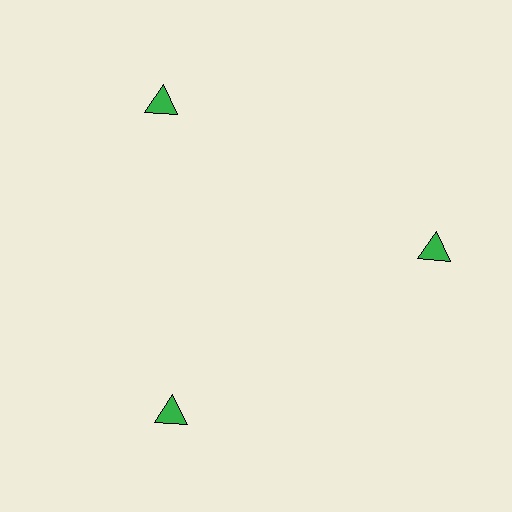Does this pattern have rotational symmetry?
Yes, this pattern has 3-fold rotational symmetry. It looks the same after rotating 120 degrees around the center.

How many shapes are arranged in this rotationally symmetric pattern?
There are 3 shapes, arranged in 3 groups of 1.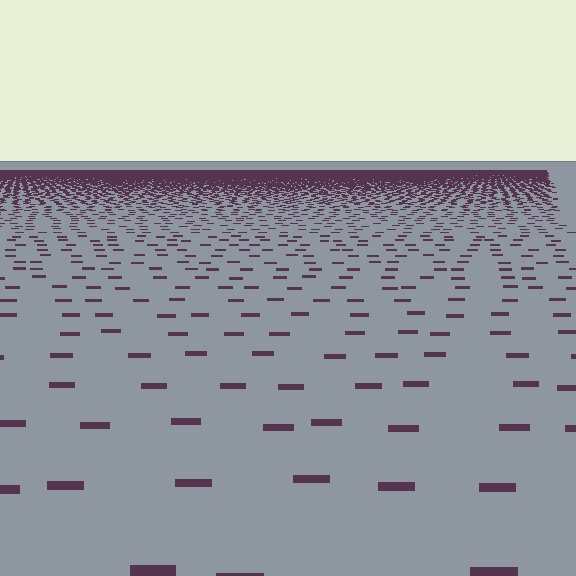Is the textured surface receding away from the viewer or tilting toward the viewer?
The surface is receding away from the viewer. Texture elements get smaller and denser toward the top.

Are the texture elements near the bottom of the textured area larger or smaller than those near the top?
Larger. Near the bottom, elements are closer to the viewer and appear at a bigger on-screen size.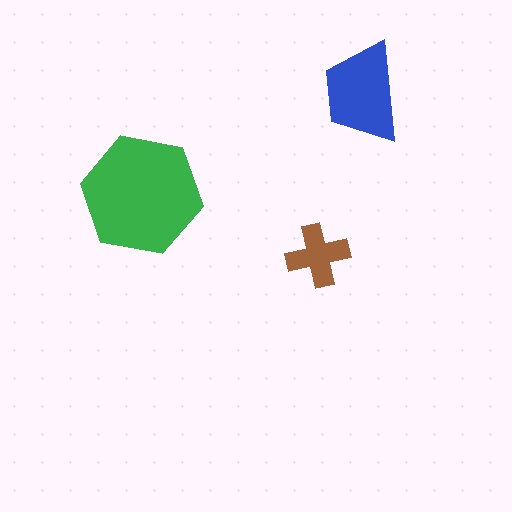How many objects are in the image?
There are 3 objects in the image.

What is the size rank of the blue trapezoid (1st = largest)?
2nd.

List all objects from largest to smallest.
The green hexagon, the blue trapezoid, the brown cross.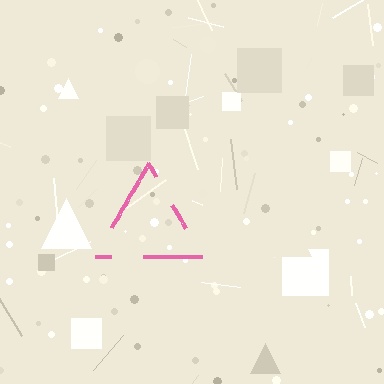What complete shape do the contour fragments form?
The contour fragments form a triangle.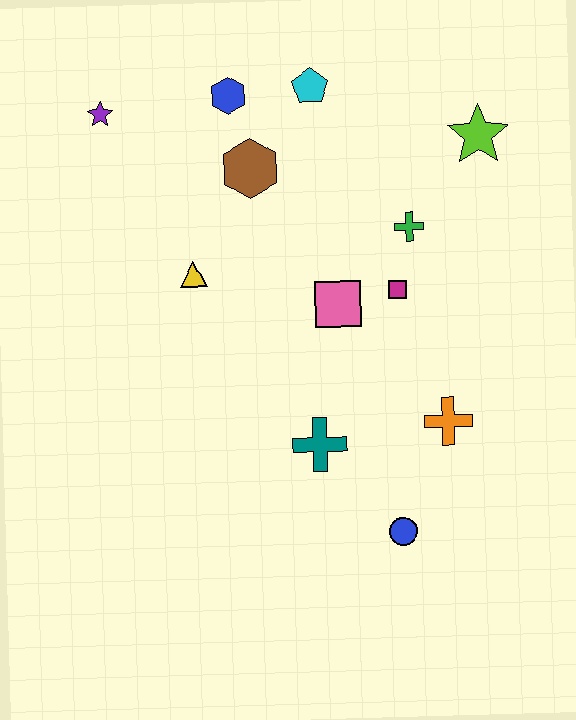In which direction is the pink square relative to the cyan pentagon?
The pink square is below the cyan pentagon.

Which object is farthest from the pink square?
The purple star is farthest from the pink square.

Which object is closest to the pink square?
The magenta square is closest to the pink square.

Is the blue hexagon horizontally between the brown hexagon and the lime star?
No